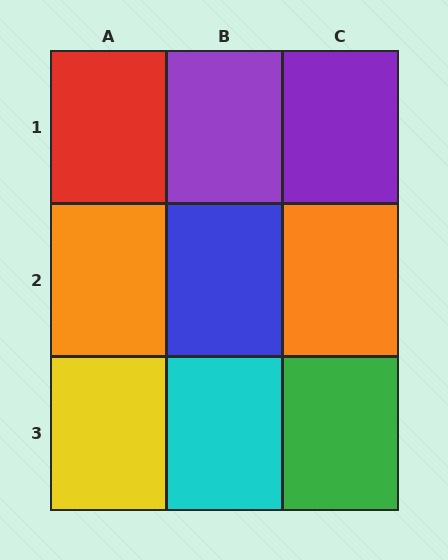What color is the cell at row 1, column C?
Purple.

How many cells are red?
1 cell is red.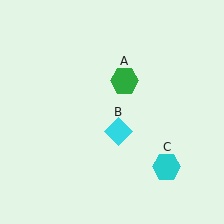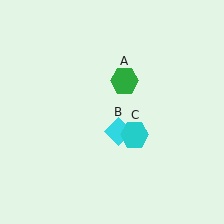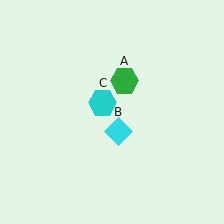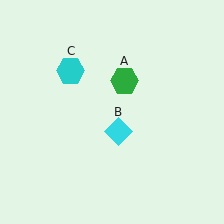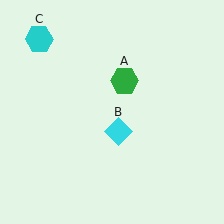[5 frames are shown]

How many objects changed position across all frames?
1 object changed position: cyan hexagon (object C).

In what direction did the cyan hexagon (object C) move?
The cyan hexagon (object C) moved up and to the left.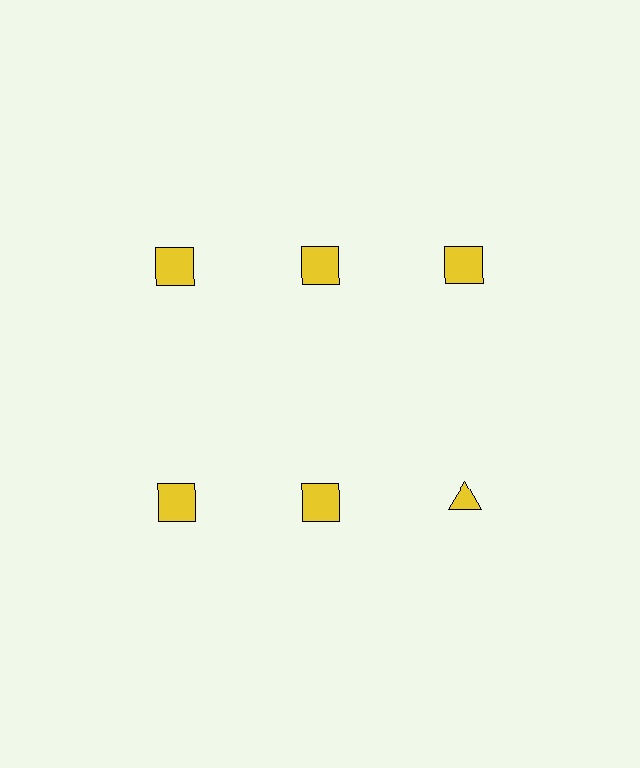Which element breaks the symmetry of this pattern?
The yellow triangle in the second row, center column breaks the symmetry. All other shapes are yellow squares.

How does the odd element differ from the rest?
It has a different shape: triangle instead of square.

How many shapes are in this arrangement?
There are 6 shapes arranged in a grid pattern.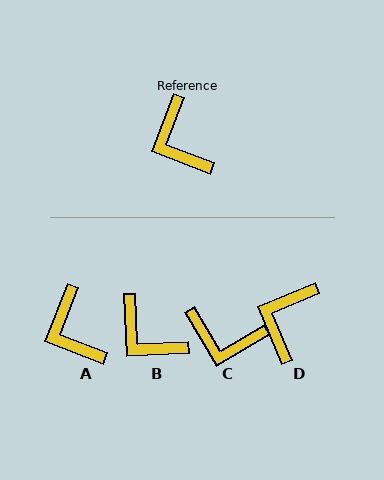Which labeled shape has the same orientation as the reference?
A.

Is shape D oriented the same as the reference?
No, it is off by about 46 degrees.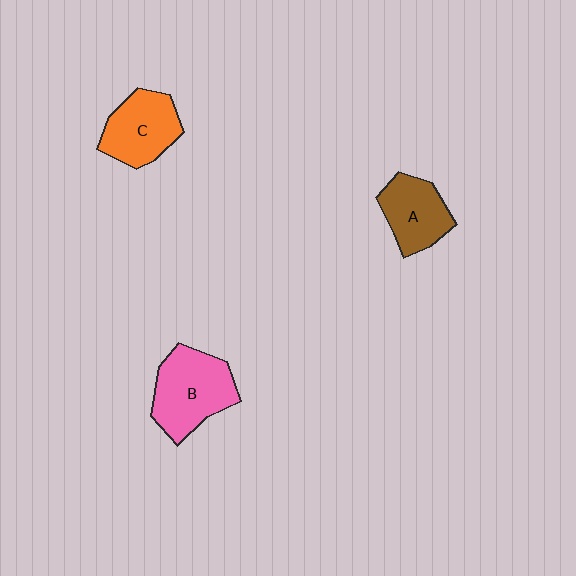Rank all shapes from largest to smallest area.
From largest to smallest: B (pink), C (orange), A (brown).